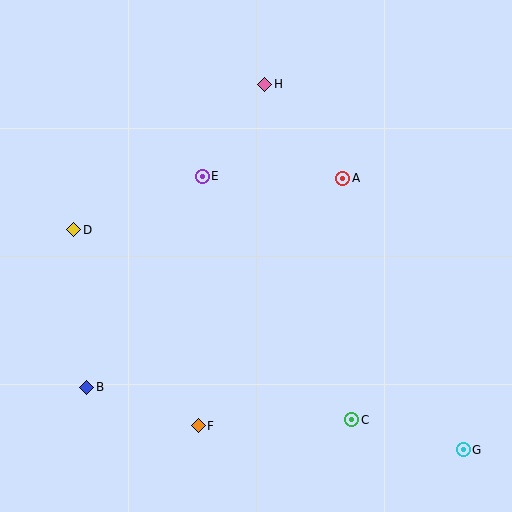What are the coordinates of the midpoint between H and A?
The midpoint between H and A is at (304, 131).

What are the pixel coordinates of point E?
Point E is at (202, 176).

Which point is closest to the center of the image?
Point E at (202, 176) is closest to the center.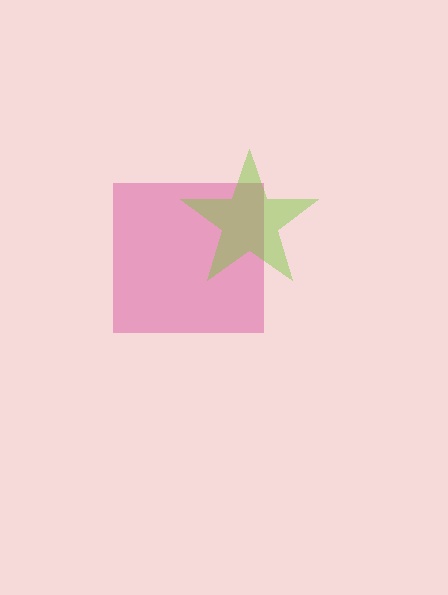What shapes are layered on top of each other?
The layered shapes are: a magenta square, a lime star.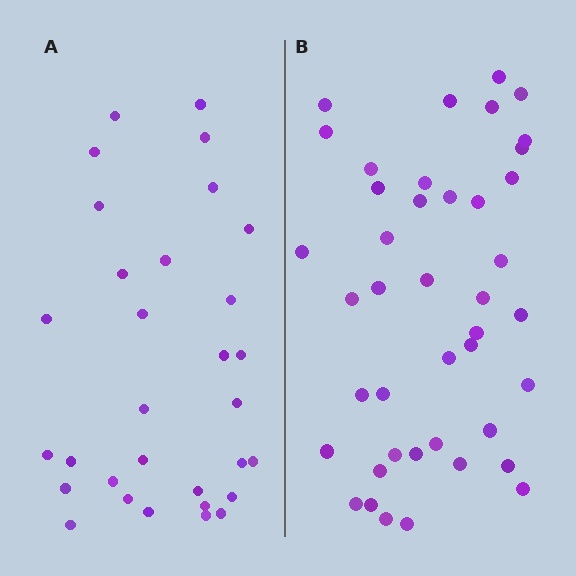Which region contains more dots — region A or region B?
Region B (the right region) has more dots.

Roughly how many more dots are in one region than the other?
Region B has roughly 12 or so more dots than region A.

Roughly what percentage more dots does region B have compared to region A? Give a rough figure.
About 35% more.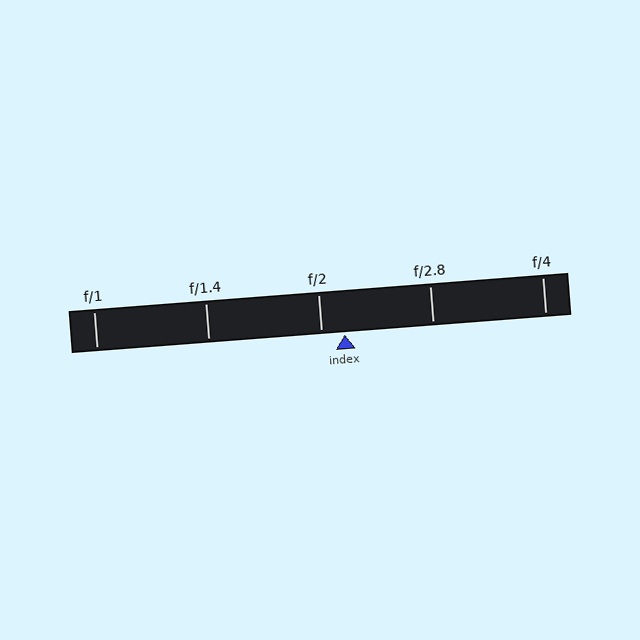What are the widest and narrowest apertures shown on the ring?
The widest aperture shown is f/1 and the narrowest is f/4.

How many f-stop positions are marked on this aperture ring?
There are 5 f-stop positions marked.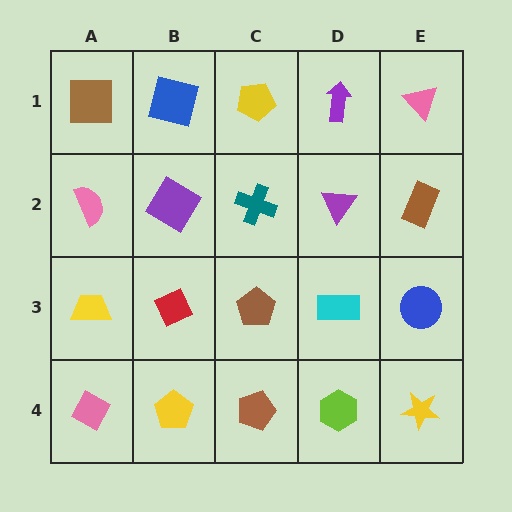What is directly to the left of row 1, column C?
A blue square.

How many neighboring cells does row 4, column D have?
3.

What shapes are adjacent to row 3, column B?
A purple diamond (row 2, column B), a yellow pentagon (row 4, column B), a yellow trapezoid (row 3, column A), a brown pentagon (row 3, column C).